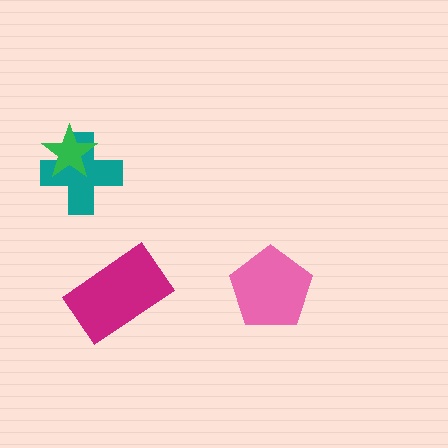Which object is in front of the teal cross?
The green star is in front of the teal cross.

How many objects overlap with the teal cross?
1 object overlaps with the teal cross.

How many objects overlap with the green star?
1 object overlaps with the green star.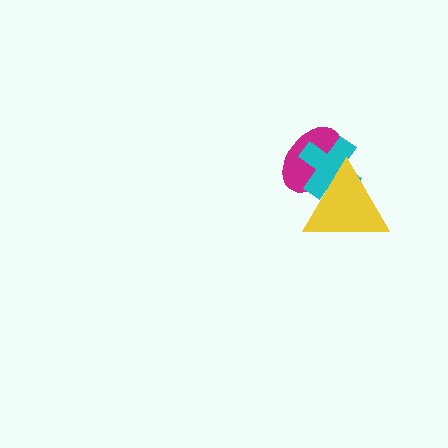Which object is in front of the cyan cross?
The yellow triangle is in front of the cyan cross.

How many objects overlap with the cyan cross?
2 objects overlap with the cyan cross.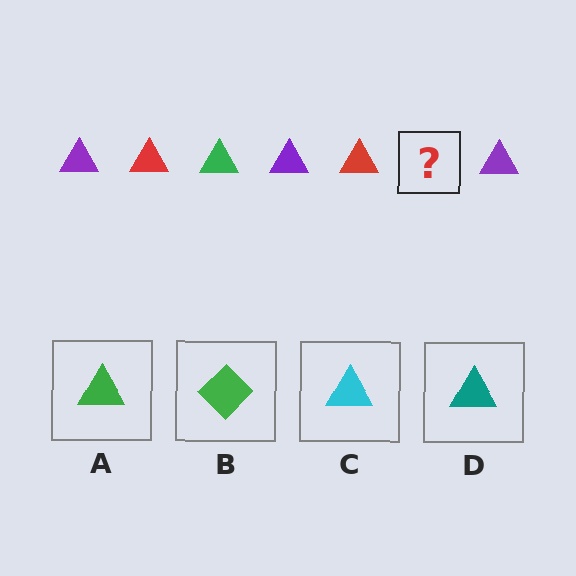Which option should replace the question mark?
Option A.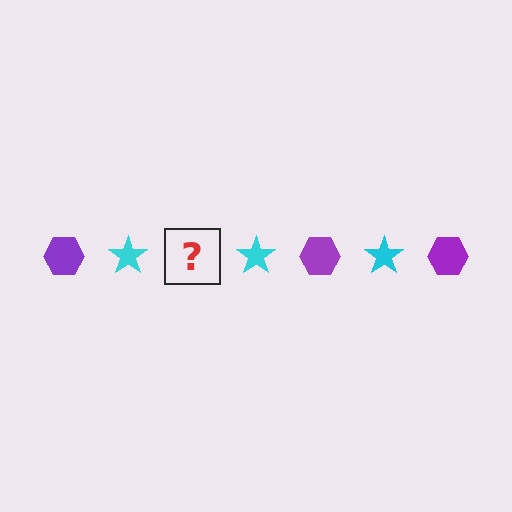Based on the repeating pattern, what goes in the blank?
The blank should be a purple hexagon.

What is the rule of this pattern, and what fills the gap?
The rule is that the pattern alternates between purple hexagon and cyan star. The gap should be filled with a purple hexagon.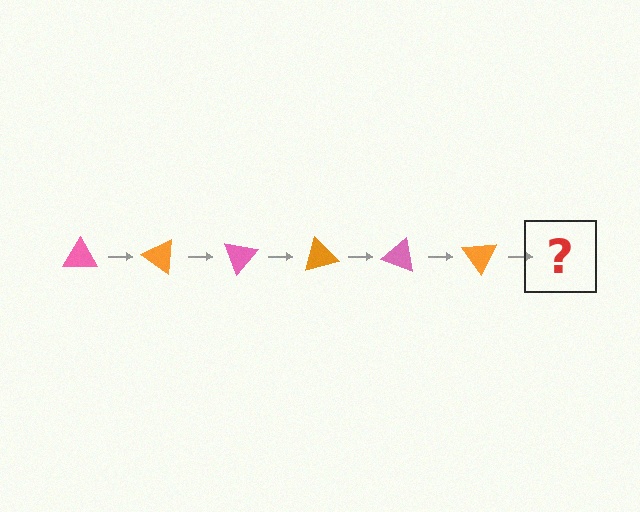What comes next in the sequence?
The next element should be a pink triangle, rotated 210 degrees from the start.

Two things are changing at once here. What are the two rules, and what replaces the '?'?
The two rules are that it rotates 35 degrees each step and the color cycles through pink and orange. The '?' should be a pink triangle, rotated 210 degrees from the start.